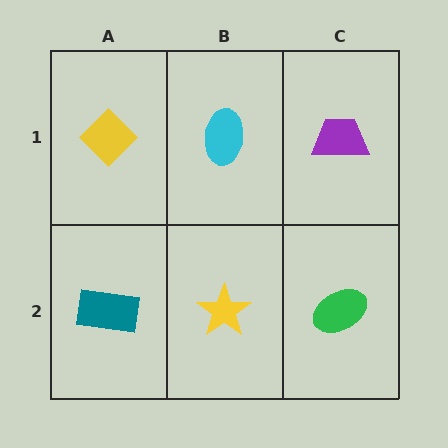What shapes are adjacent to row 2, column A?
A yellow diamond (row 1, column A), a yellow star (row 2, column B).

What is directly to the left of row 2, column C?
A yellow star.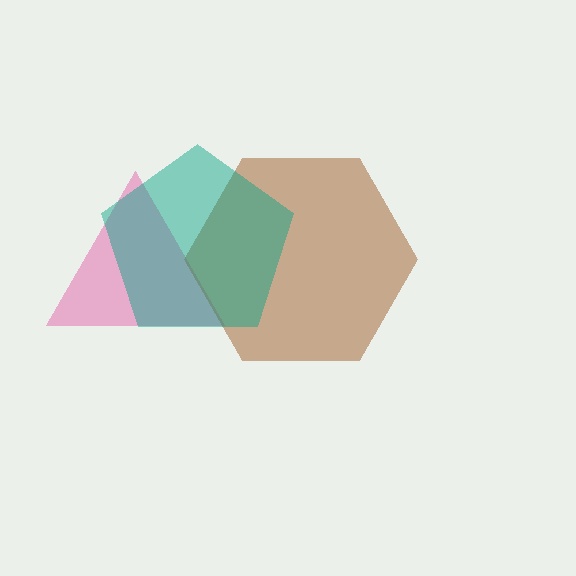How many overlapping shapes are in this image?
There are 3 overlapping shapes in the image.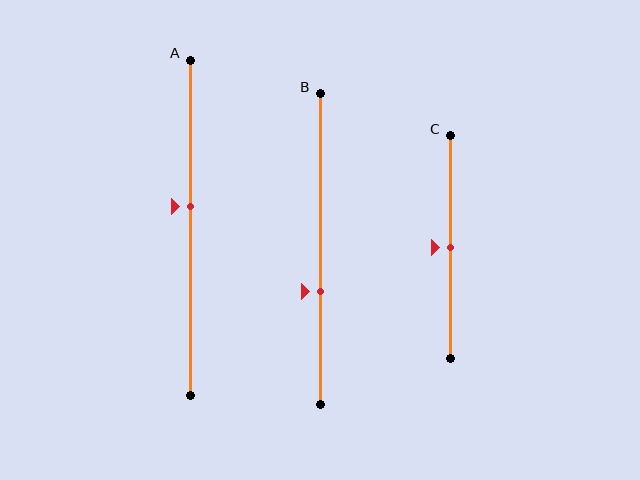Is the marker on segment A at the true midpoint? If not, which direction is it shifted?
No, the marker on segment A is shifted upward by about 6% of the segment length.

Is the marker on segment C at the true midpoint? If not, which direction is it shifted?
Yes, the marker on segment C is at the true midpoint.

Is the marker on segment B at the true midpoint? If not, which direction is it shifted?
No, the marker on segment B is shifted downward by about 14% of the segment length.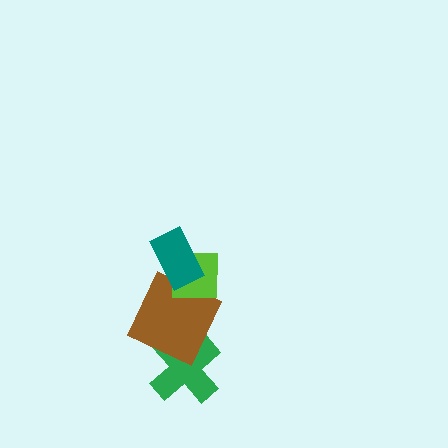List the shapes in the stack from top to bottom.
From top to bottom: the teal rectangle, the lime square, the brown square, the green cross.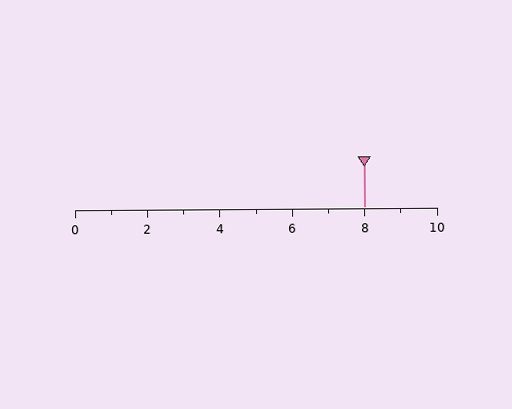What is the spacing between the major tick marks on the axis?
The major ticks are spaced 2 apart.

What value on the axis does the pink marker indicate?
The marker indicates approximately 8.